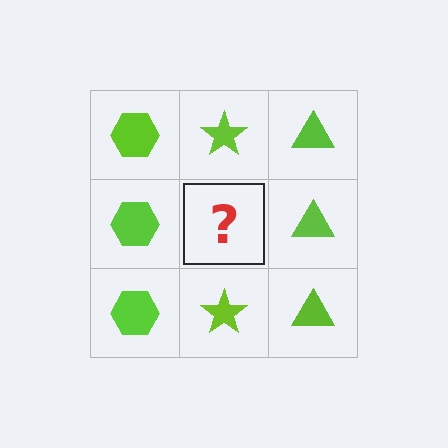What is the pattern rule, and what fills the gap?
The rule is that each column has a consistent shape. The gap should be filled with a lime star.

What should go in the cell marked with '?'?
The missing cell should contain a lime star.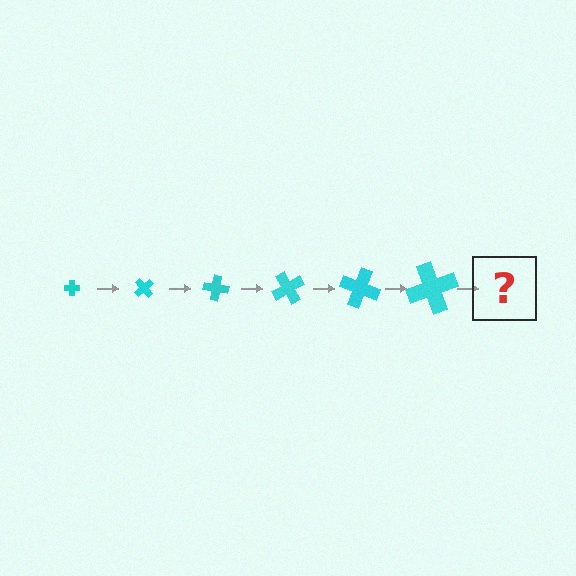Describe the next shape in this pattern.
It should be a cross, larger than the previous one and rotated 300 degrees from the start.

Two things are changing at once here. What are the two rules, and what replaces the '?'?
The two rules are that the cross grows larger each step and it rotates 50 degrees each step. The '?' should be a cross, larger than the previous one and rotated 300 degrees from the start.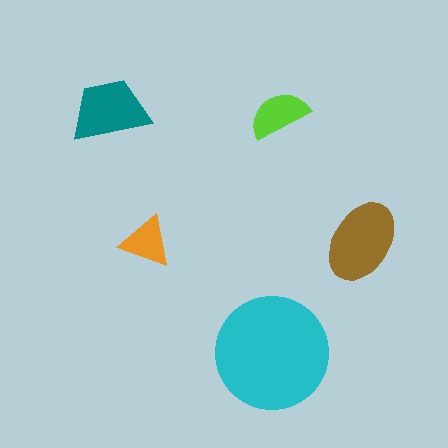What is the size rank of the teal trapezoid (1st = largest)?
3rd.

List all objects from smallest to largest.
The orange triangle, the lime semicircle, the teal trapezoid, the brown ellipse, the cyan circle.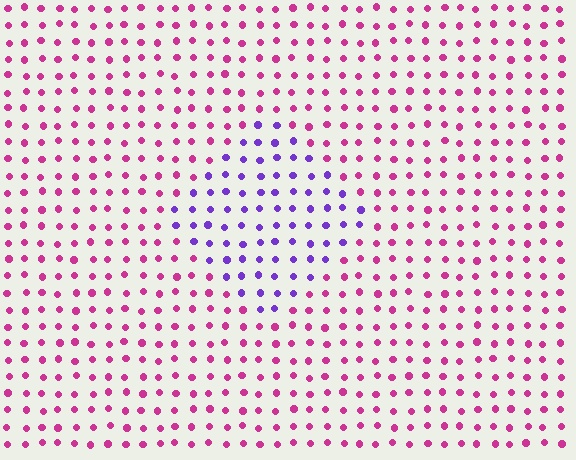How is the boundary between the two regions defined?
The boundary is defined purely by a slight shift in hue (about 56 degrees). Spacing, size, and orientation are identical on both sides.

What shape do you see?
I see a diamond.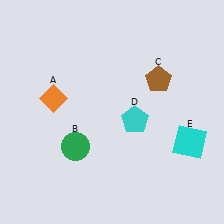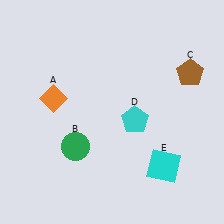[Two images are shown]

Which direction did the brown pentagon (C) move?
The brown pentagon (C) moved right.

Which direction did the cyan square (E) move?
The cyan square (E) moved left.